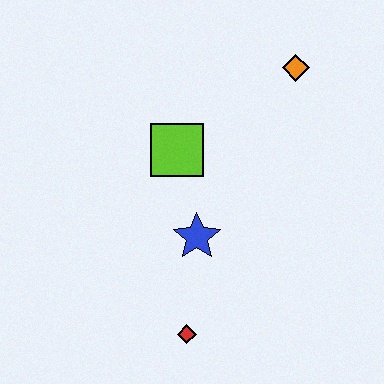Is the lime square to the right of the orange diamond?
No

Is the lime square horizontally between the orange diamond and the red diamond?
No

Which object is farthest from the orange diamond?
The red diamond is farthest from the orange diamond.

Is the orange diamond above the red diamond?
Yes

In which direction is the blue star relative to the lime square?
The blue star is below the lime square.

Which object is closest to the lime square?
The blue star is closest to the lime square.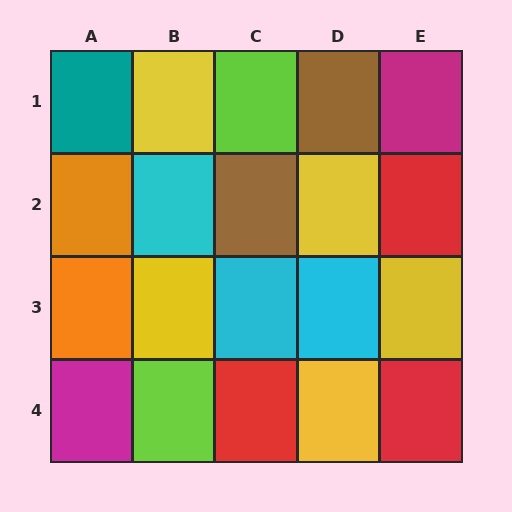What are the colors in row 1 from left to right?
Teal, yellow, lime, brown, magenta.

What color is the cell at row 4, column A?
Magenta.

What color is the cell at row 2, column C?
Brown.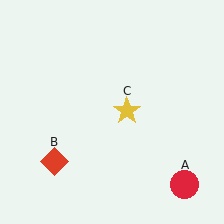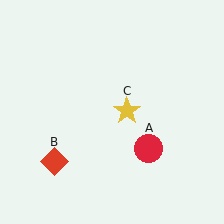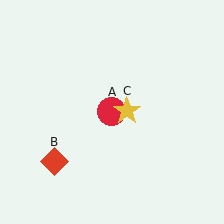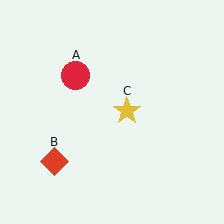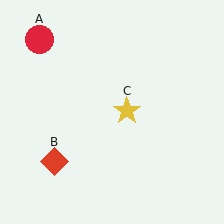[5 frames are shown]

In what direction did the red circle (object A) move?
The red circle (object A) moved up and to the left.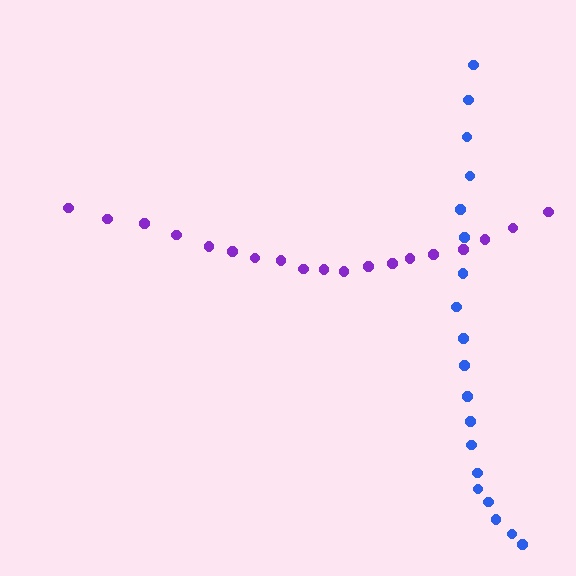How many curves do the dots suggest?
There are 2 distinct paths.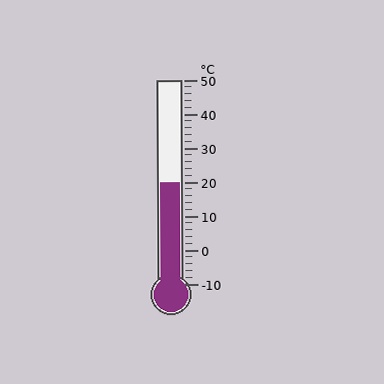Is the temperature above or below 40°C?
The temperature is below 40°C.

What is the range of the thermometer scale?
The thermometer scale ranges from -10°C to 50°C.